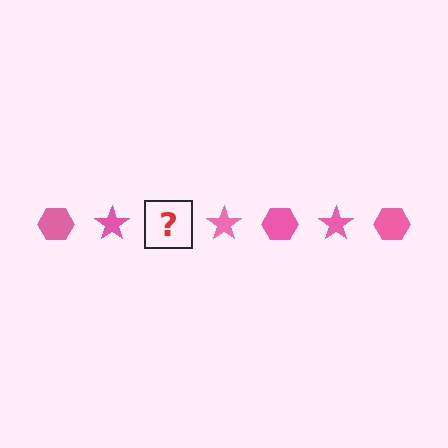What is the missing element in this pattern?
The missing element is a pink hexagon.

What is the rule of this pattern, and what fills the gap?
The rule is that the pattern cycles through hexagon, star shapes in pink. The gap should be filled with a pink hexagon.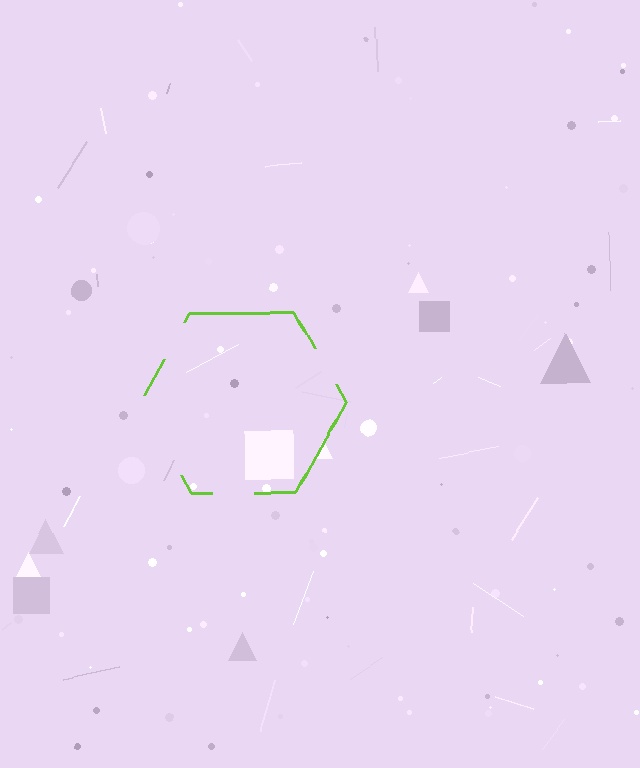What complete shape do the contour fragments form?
The contour fragments form a hexagon.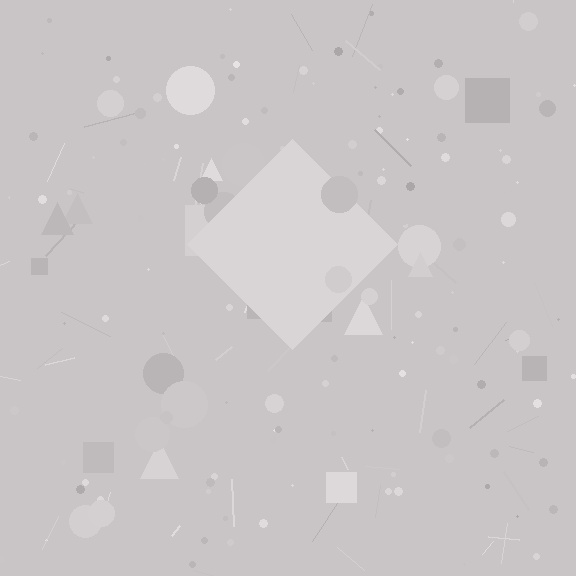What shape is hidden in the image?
A diamond is hidden in the image.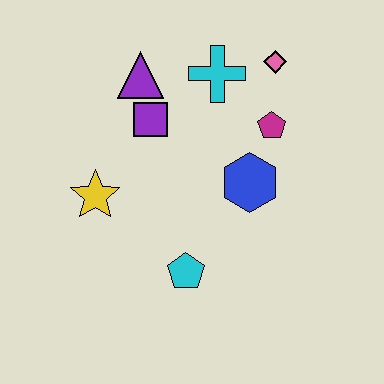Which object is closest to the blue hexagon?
The magenta pentagon is closest to the blue hexagon.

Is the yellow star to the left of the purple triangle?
Yes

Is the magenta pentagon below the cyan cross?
Yes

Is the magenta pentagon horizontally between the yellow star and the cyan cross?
No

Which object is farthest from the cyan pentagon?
The pink diamond is farthest from the cyan pentagon.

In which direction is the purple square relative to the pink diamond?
The purple square is to the left of the pink diamond.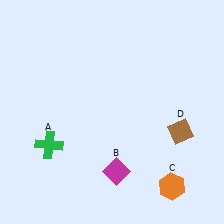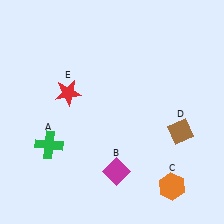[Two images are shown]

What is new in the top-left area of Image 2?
A red star (E) was added in the top-left area of Image 2.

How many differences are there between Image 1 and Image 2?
There is 1 difference between the two images.